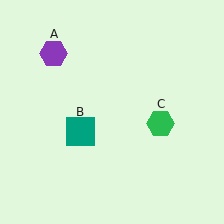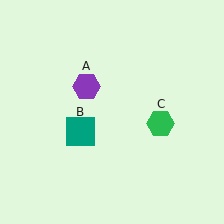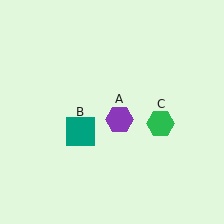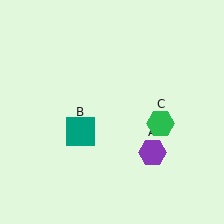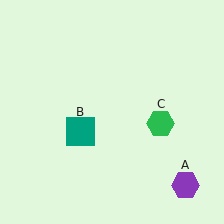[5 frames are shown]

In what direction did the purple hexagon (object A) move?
The purple hexagon (object A) moved down and to the right.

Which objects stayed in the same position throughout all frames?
Teal square (object B) and green hexagon (object C) remained stationary.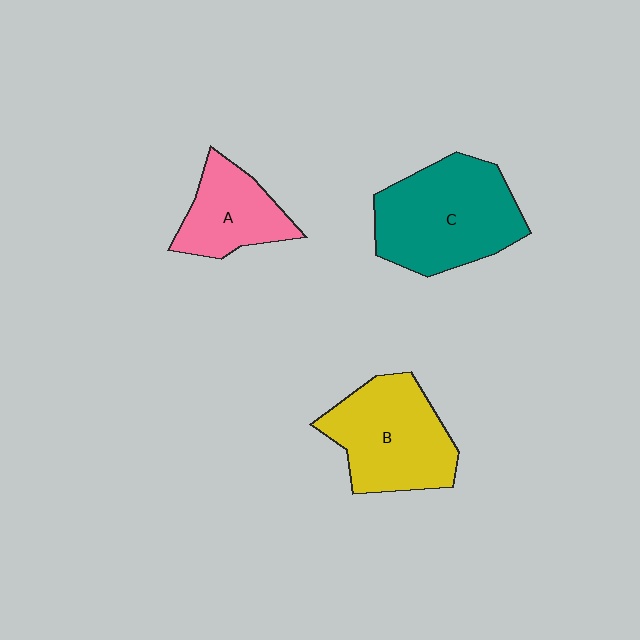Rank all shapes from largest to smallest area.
From largest to smallest: C (teal), B (yellow), A (pink).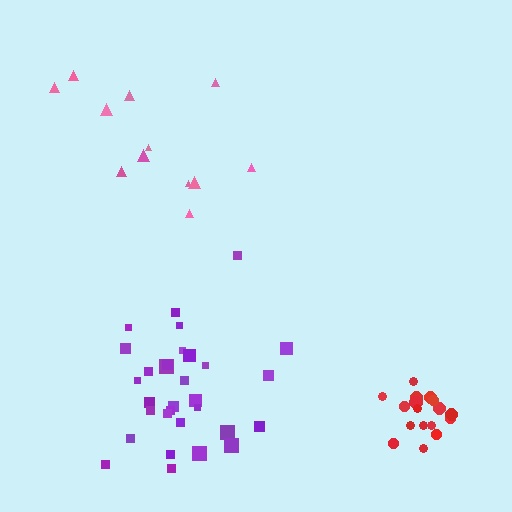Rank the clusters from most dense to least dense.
red, purple, pink.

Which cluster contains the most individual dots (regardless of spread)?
Purple (31).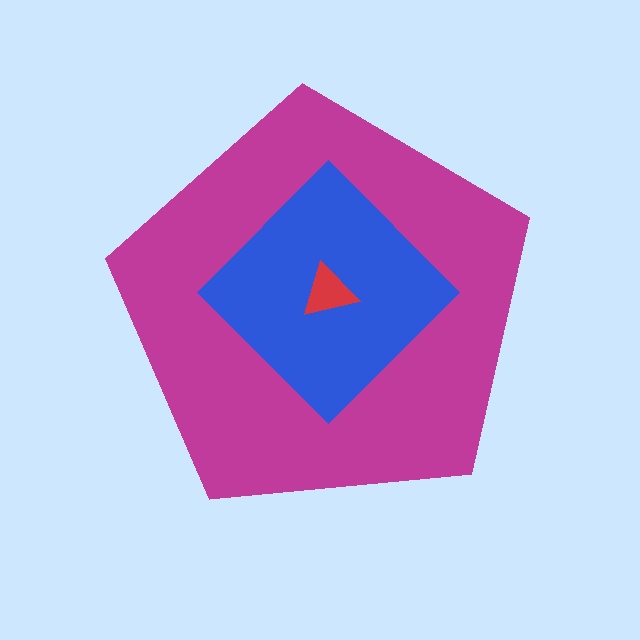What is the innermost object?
The red triangle.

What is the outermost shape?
The magenta pentagon.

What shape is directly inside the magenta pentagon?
The blue diamond.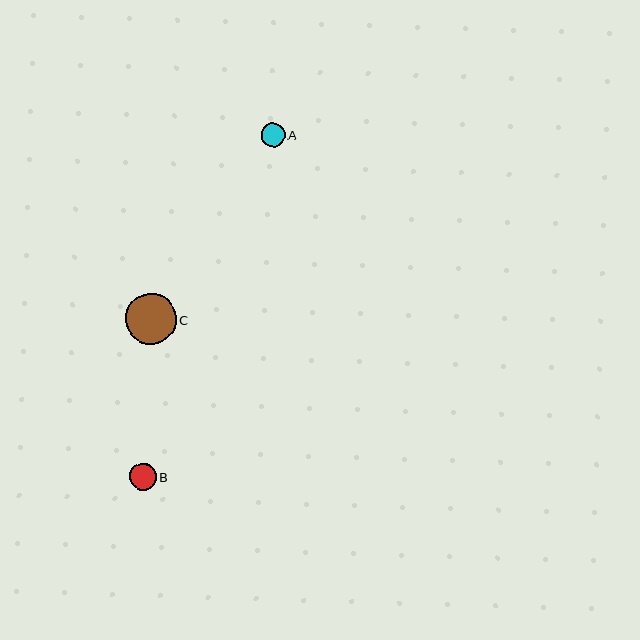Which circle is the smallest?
Circle A is the smallest with a size of approximately 24 pixels.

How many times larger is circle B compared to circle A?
Circle B is approximately 1.1 times the size of circle A.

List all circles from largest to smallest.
From largest to smallest: C, B, A.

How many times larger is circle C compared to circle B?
Circle C is approximately 1.9 times the size of circle B.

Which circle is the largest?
Circle C is the largest with a size of approximately 51 pixels.